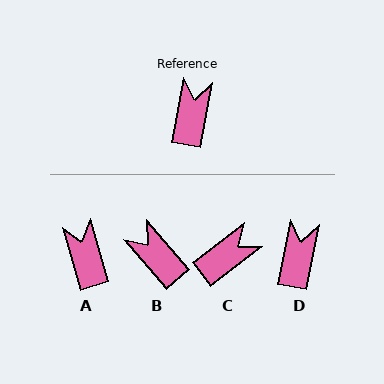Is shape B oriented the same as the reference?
No, it is off by about 51 degrees.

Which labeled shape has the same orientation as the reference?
D.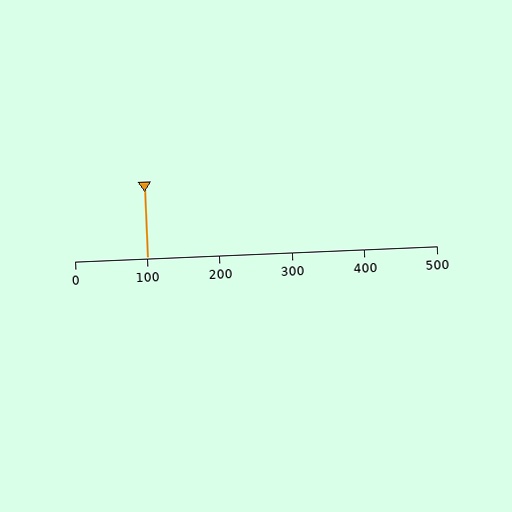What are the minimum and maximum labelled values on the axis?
The axis runs from 0 to 500.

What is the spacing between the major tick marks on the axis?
The major ticks are spaced 100 apart.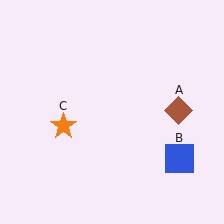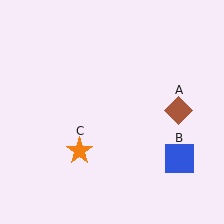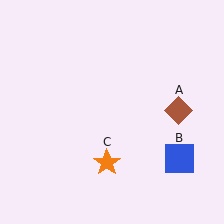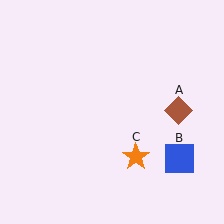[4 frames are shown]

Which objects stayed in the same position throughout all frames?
Brown diamond (object A) and blue square (object B) remained stationary.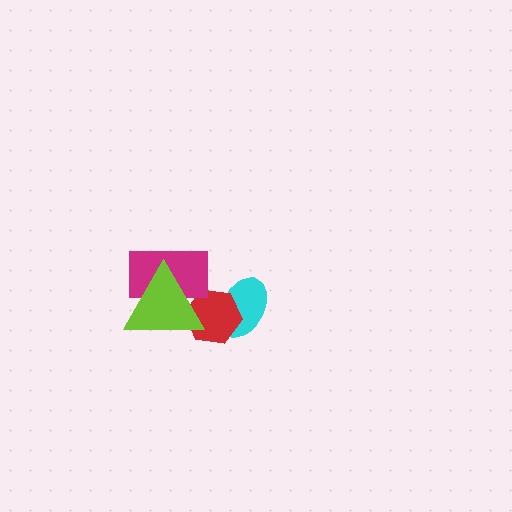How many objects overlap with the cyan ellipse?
1 object overlaps with the cyan ellipse.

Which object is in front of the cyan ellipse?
The red hexagon is in front of the cyan ellipse.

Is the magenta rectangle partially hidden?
Yes, it is partially covered by another shape.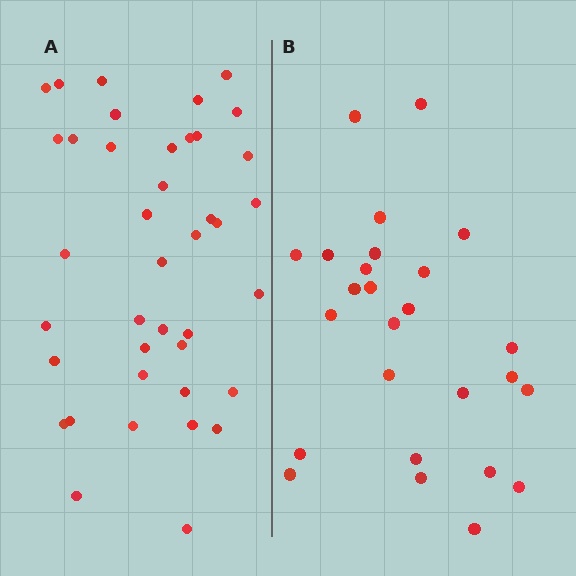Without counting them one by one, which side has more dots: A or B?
Region A (the left region) has more dots.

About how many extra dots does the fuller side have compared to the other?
Region A has approximately 15 more dots than region B.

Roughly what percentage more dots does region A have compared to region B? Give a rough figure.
About 55% more.